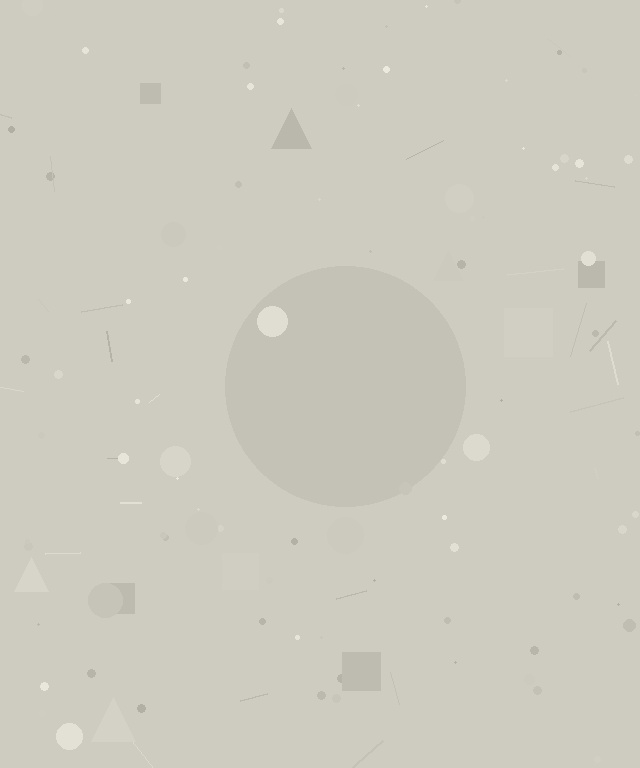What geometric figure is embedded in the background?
A circle is embedded in the background.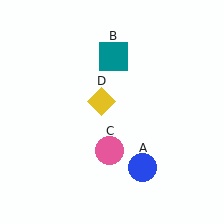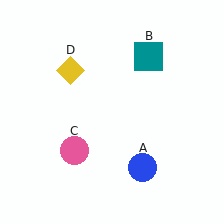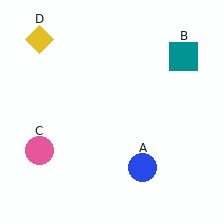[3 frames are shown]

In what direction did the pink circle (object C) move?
The pink circle (object C) moved left.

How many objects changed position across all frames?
3 objects changed position: teal square (object B), pink circle (object C), yellow diamond (object D).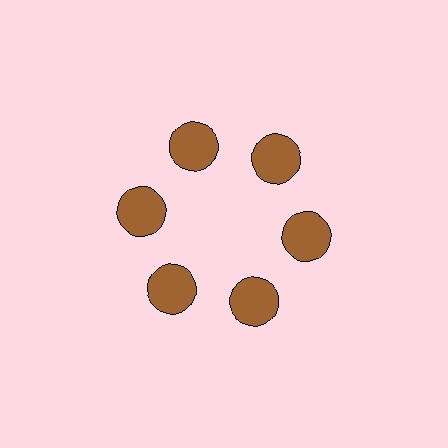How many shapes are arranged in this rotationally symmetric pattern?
There are 6 shapes, arranged in 6 groups of 1.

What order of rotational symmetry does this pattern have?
This pattern has 6-fold rotational symmetry.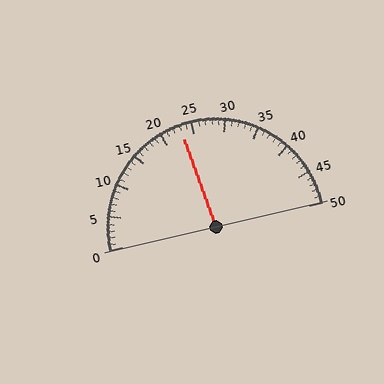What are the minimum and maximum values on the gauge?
The gauge ranges from 0 to 50.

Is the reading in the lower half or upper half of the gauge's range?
The reading is in the lower half of the range (0 to 50).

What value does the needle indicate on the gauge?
The needle indicates approximately 23.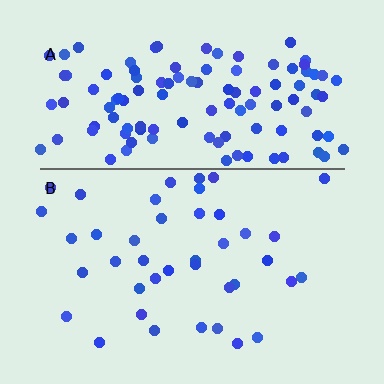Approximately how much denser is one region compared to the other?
Approximately 3.0× — region A over region B.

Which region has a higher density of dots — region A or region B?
A (the top).